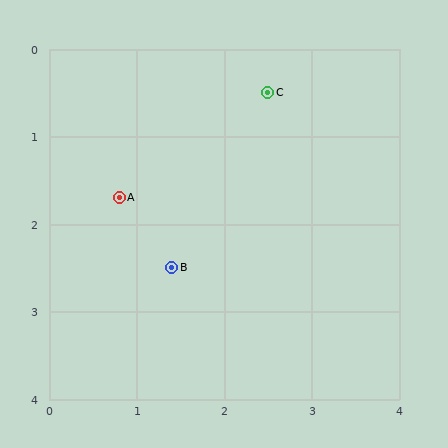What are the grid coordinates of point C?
Point C is at approximately (2.5, 0.5).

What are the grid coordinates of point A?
Point A is at approximately (0.8, 1.7).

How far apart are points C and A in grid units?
Points C and A are about 2.1 grid units apart.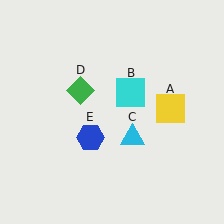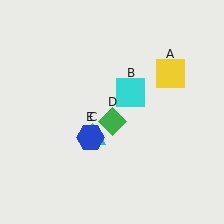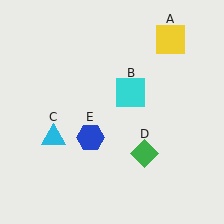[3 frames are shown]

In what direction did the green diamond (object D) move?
The green diamond (object D) moved down and to the right.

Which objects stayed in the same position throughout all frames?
Cyan square (object B) and blue hexagon (object E) remained stationary.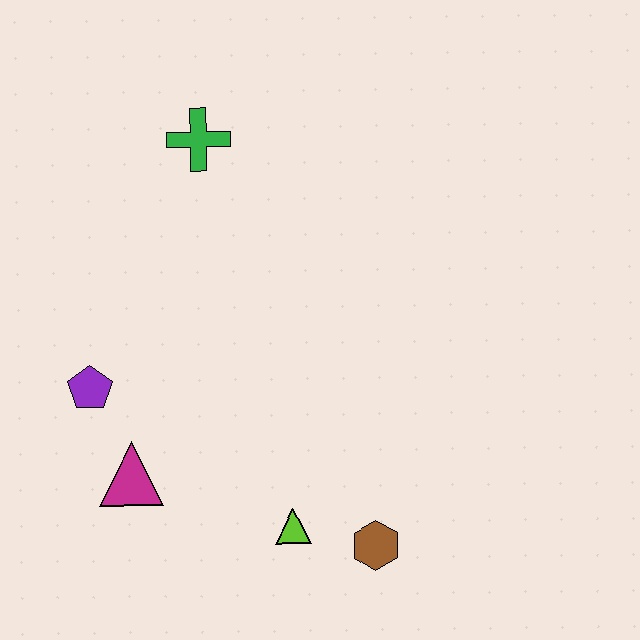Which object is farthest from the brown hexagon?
The green cross is farthest from the brown hexagon.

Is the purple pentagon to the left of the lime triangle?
Yes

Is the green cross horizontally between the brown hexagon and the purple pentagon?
Yes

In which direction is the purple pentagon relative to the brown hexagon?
The purple pentagon is to the left of the brown hexagon.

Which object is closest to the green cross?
The purple pentagon is closest to the green cross.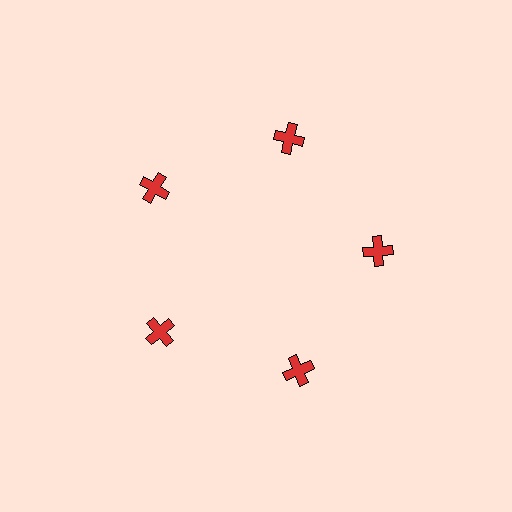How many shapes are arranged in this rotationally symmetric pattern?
There are 5 shapes, arranged in 5 groups of 1.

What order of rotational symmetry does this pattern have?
This pattern has 5-fold rotational symmetry.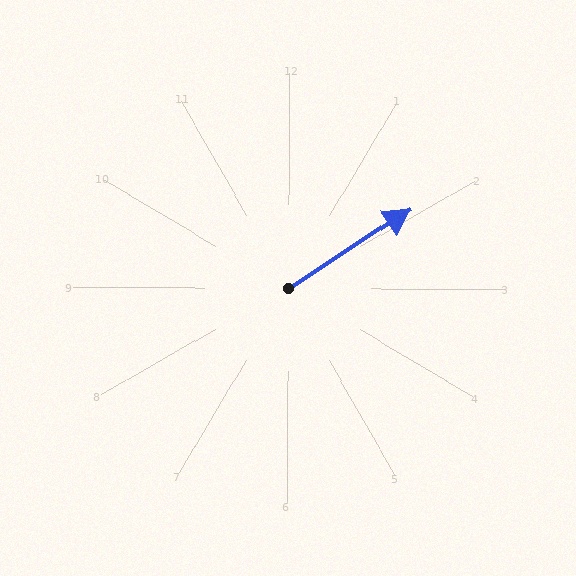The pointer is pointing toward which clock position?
Roughly 2 o'clock.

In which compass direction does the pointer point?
Northeast.